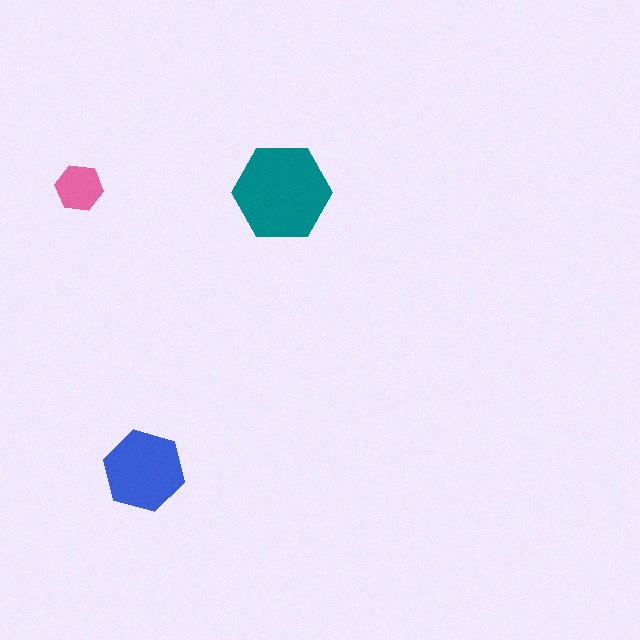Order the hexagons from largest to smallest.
the teal one, the blue one, the pink one.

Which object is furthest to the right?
The teal hexagon is rightmost.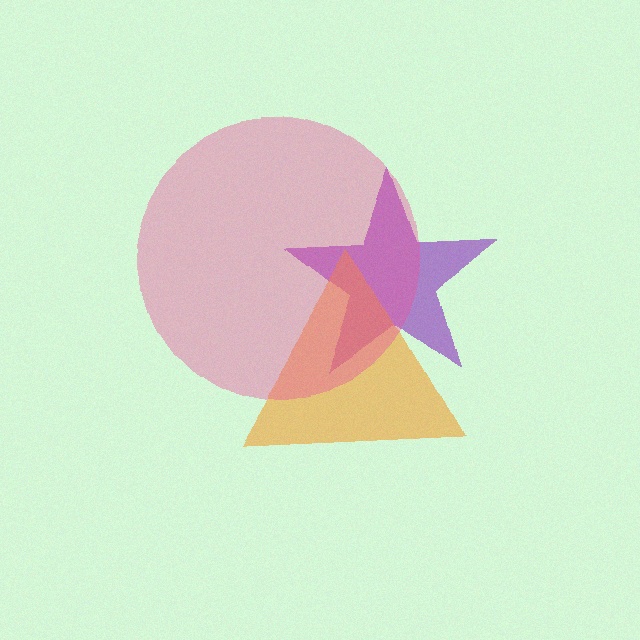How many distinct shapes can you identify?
There are 3 distinct shapes: a purple star, an orange triangle, a pink circle.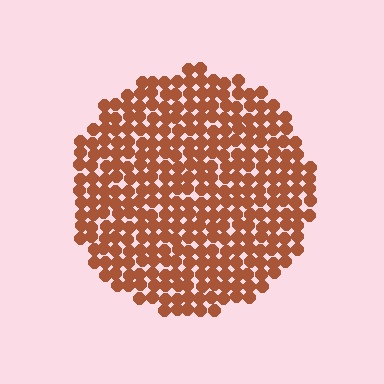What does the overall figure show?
The overall figure shows a circle.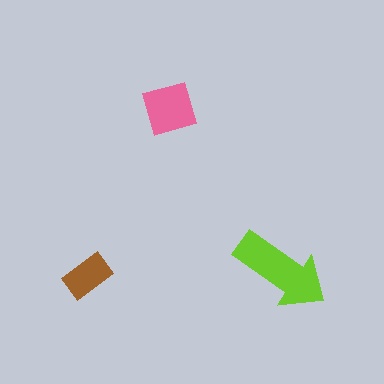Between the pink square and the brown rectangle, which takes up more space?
The pink square.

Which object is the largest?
The lime arrow.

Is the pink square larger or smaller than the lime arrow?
Smaller.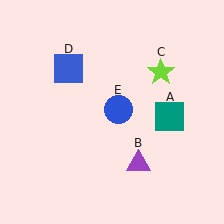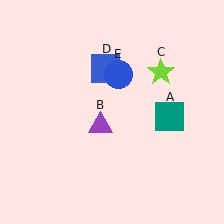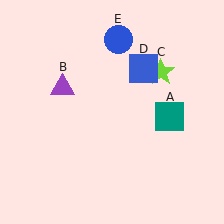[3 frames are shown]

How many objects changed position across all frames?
3 objects changed position: purple triangle (object B), blue square (object D), blue circle (object E).